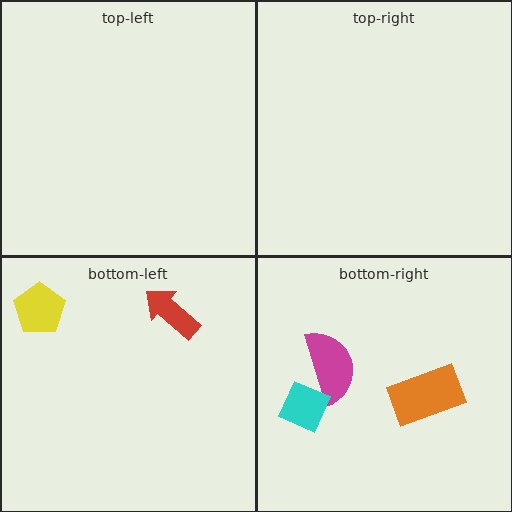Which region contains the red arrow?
The bottom-left region.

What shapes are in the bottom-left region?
The yellow pentagon, the red arrow.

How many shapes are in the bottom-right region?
3.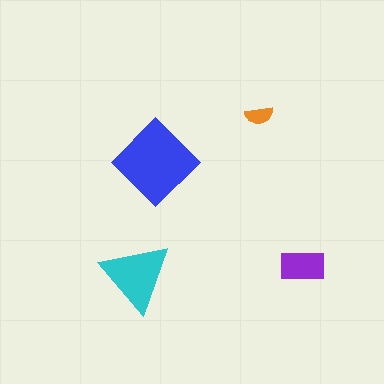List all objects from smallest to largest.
The orange semicircle, the purple rectangle, the cyan triangle, the blue diamond.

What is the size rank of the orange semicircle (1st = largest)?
4th.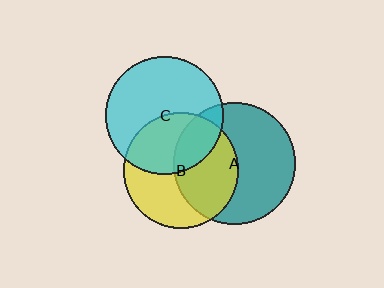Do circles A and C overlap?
Yes.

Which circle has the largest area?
Circle A (teal).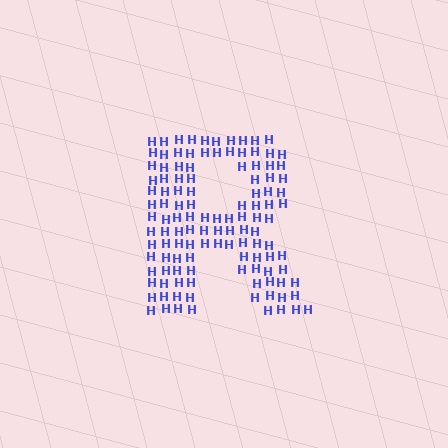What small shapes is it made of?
It is made of small letter H's.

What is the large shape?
The large shape is the letter R.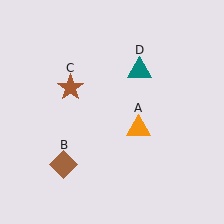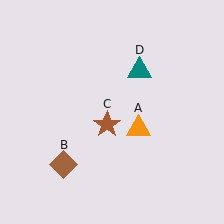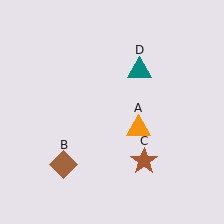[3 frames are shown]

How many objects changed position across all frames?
1 object changed position: brown star (object C).